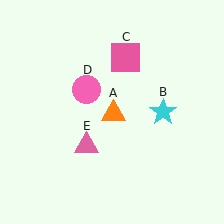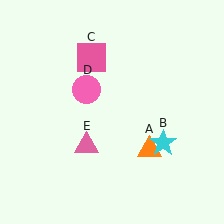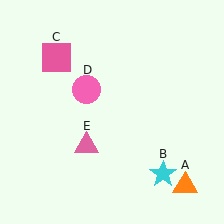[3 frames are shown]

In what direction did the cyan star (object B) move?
The cyan star (object B) moved down.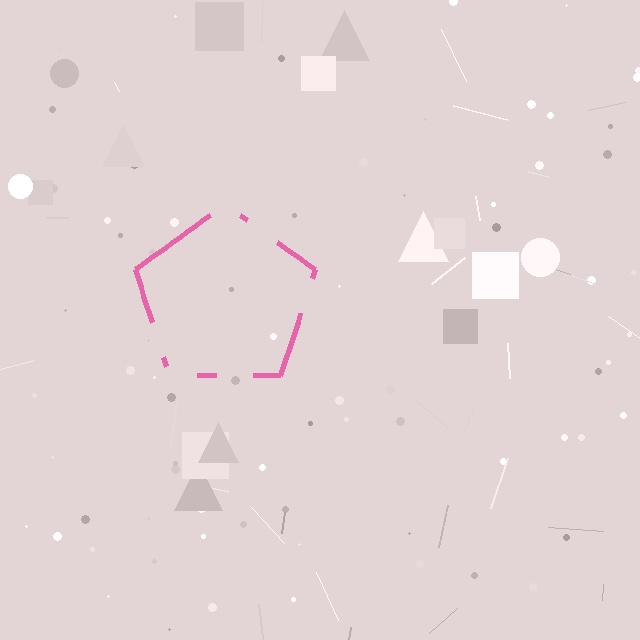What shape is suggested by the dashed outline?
The dashed outline suggests a pentagon.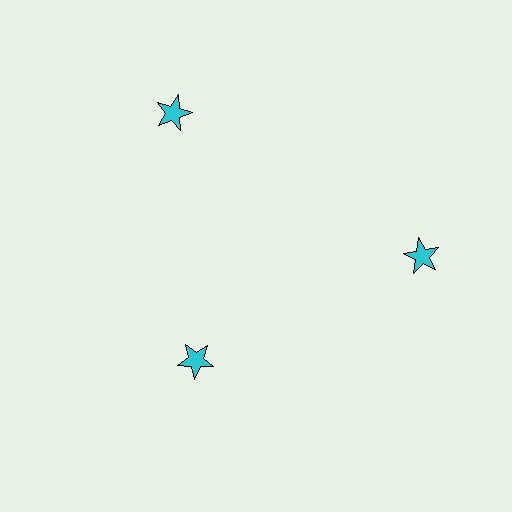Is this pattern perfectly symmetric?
No. The 3 cyan stars are arranged in a ring, but one element near the 7 o'clock position is pulled inward toward the center, breaking the 3-fold rotational symmetry.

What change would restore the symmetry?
The symmetry would be restored by moving it outward, back onto the ring so that all 3 stars sit at equal angles and equal distance from the center.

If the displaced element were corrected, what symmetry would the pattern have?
It would have 3-fold rotational symmetry — the pattern would map onto itself every 120 degrees.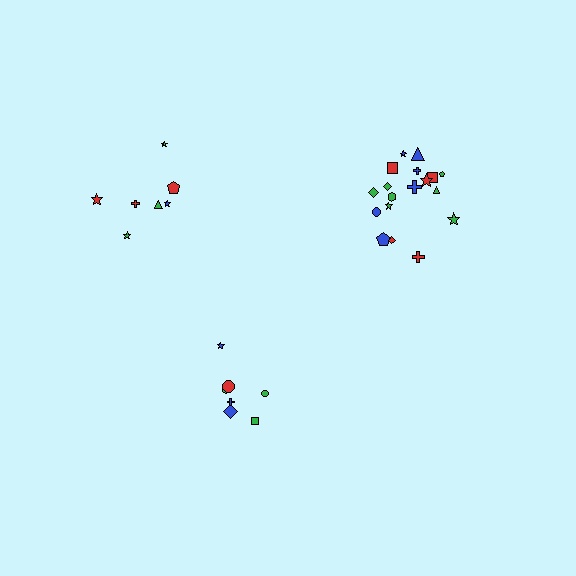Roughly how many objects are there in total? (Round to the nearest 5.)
Roughly 30 objects in total.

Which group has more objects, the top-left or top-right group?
The top-right group.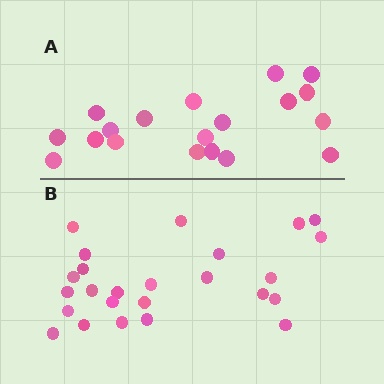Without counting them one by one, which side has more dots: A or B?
Region B (the bottom region) has more dots.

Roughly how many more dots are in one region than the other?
Region B has about 6 more dots than region A.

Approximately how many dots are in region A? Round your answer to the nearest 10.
About 20 dots. (The exact count is 19, which rounds to 20.)